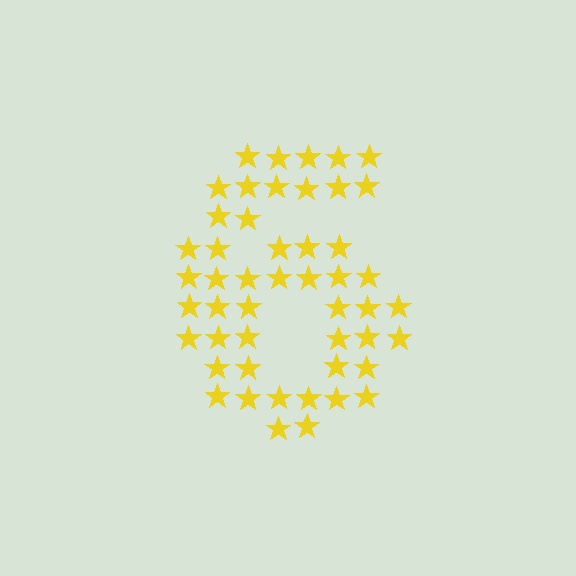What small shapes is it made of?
It is made of small stars.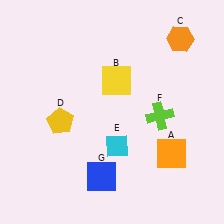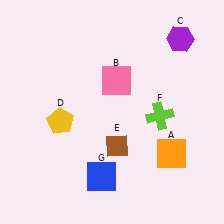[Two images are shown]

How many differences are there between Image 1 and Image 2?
There are 3 differences between the two images.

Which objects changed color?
B changed from yellow to pink. C changed from orange to purple. E changed from cyan to brown.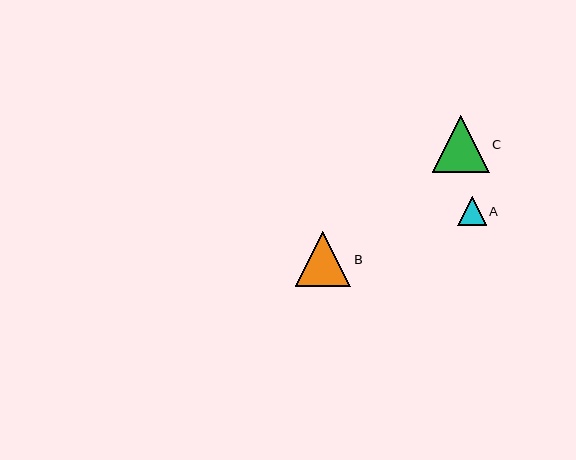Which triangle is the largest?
Triangle C is the largest with a size of approximately 57 pixels.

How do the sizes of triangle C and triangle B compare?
Triangle C and triangle B are approximately the same size.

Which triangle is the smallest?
Triangle A is the smallest with a size of approximately 28 pixels.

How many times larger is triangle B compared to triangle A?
Triangle B is approximately 2.0 times the size of triangle A.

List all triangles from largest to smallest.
From largest to smallest: C, B, A.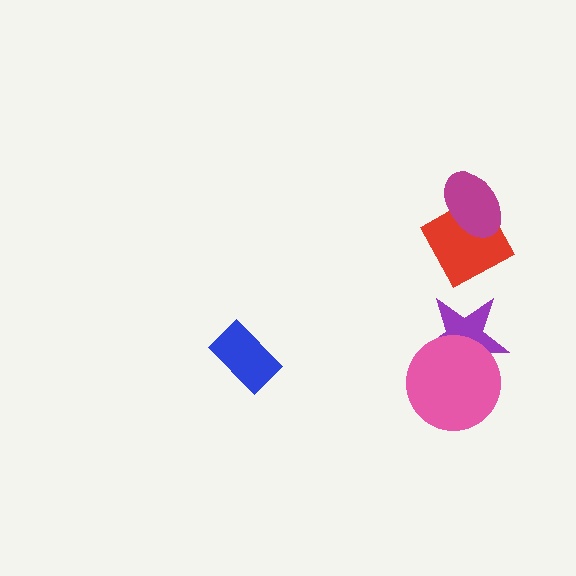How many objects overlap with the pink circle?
1 object overlaps with the pink circle.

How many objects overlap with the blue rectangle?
0 objects overlap with the blue rectangle.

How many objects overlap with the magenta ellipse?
1 object overlaps with the magenta ellipse.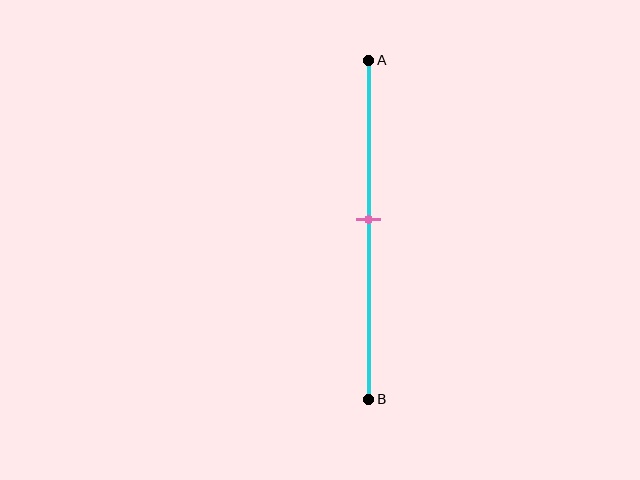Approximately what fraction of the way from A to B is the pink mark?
The pink mark is approximately 45% of the way from A to B.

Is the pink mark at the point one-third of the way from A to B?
No, the mark is at about 45% from A, not at the 33% one-third point.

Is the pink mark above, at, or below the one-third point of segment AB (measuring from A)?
The pink mark is below the one-third point of segment AB.